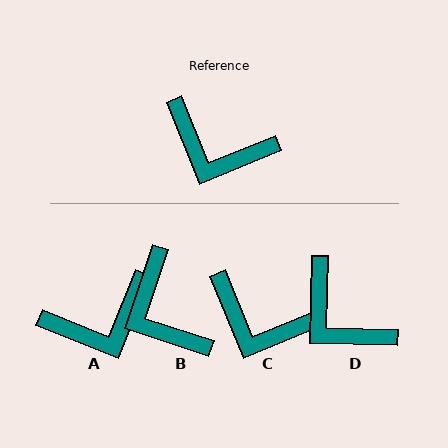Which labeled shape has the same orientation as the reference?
C.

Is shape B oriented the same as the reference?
No, it is off by about 40 degrees.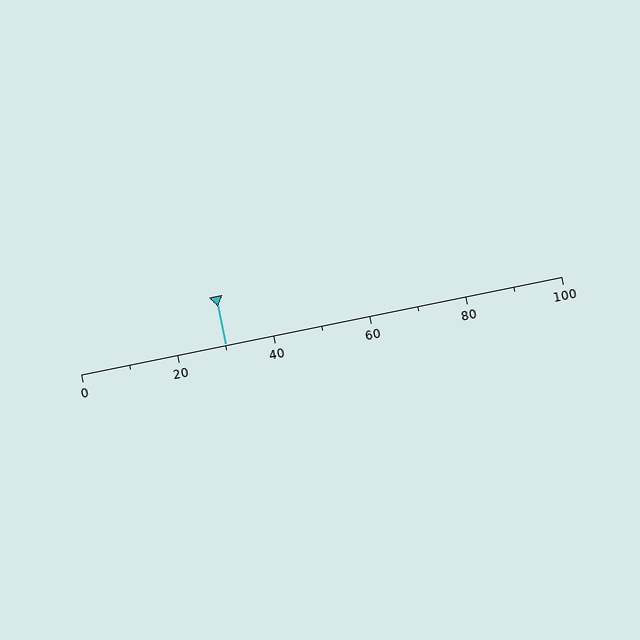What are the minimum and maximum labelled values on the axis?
The axis runs from 0 to 100.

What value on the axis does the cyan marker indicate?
The marker indicates approximately 30.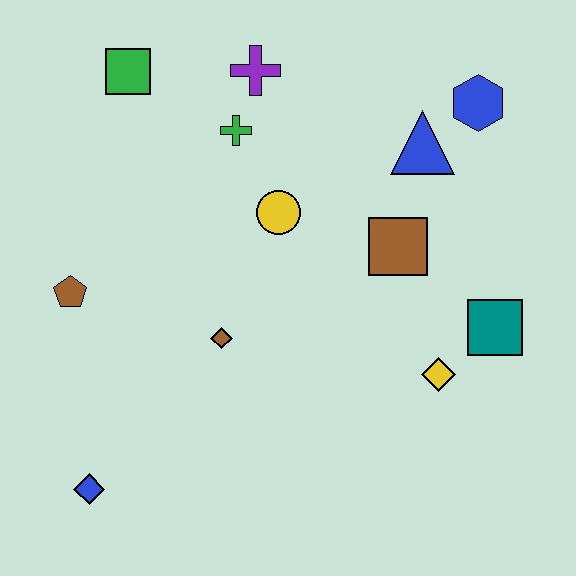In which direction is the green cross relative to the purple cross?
The green cross is below the purple cross.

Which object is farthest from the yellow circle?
The blue diamond is farthest from the yellow circle.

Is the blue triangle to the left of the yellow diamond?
Yes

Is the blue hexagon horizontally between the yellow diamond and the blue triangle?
No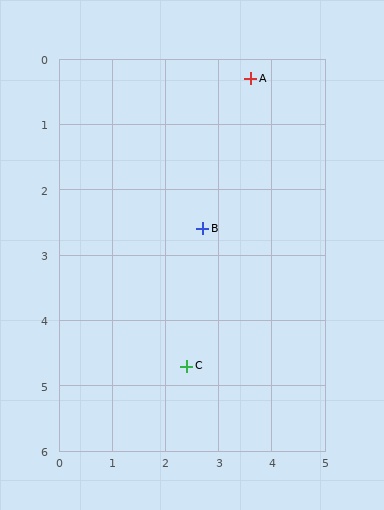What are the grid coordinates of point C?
Point C is at approximately (2.4, 4.7).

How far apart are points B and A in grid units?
Points B and A are about 2.5 grid units apart.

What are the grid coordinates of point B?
Point B is at approximately (2.7, 2.6).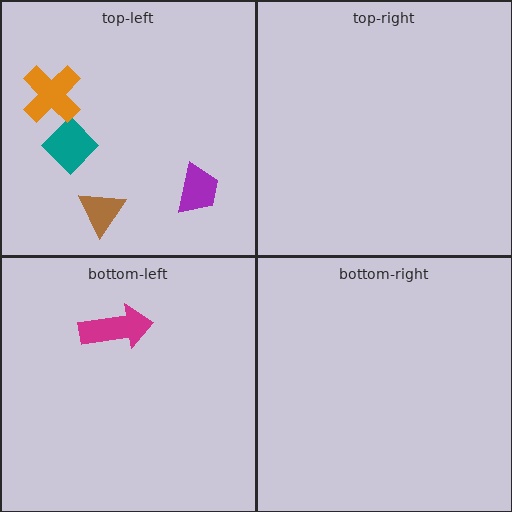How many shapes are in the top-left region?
4.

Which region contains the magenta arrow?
The bottom-left region.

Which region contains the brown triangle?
The top-left region.